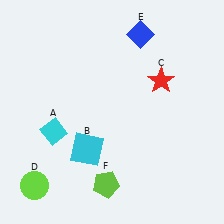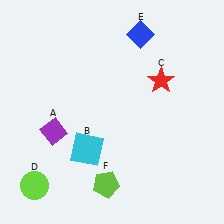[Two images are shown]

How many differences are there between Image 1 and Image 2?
There is 1 difference between the two images.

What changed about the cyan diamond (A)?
In Image 1, A is cyan. In Image 2, it changed to purple.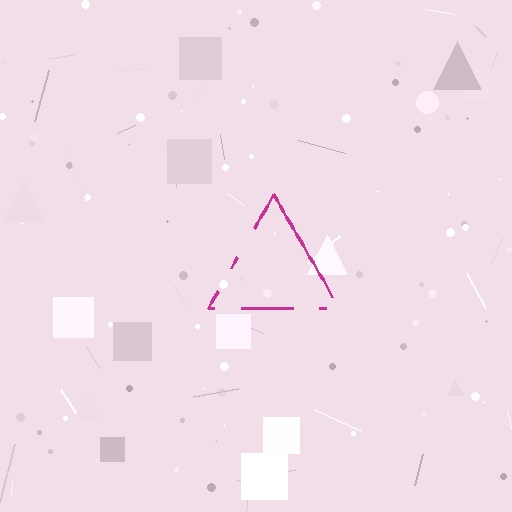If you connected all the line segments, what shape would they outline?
They would outline a triangle.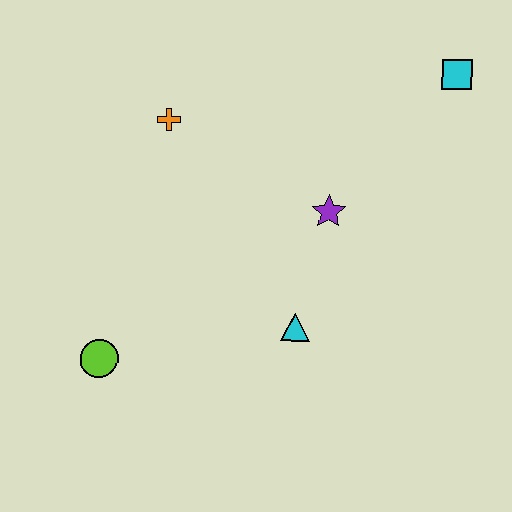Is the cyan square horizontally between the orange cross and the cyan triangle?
No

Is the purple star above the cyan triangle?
Yes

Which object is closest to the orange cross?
The purple star is closest to the orange cross.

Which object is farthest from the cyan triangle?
The cyan square is farthest from the cyan triangle.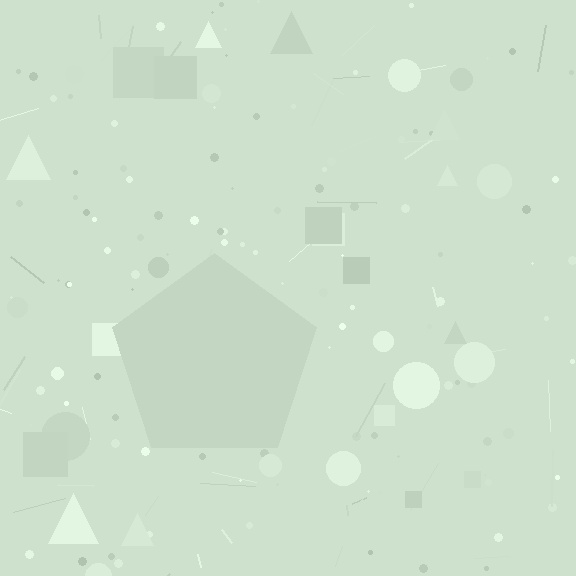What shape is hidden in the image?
A pentagon is hidden in the image.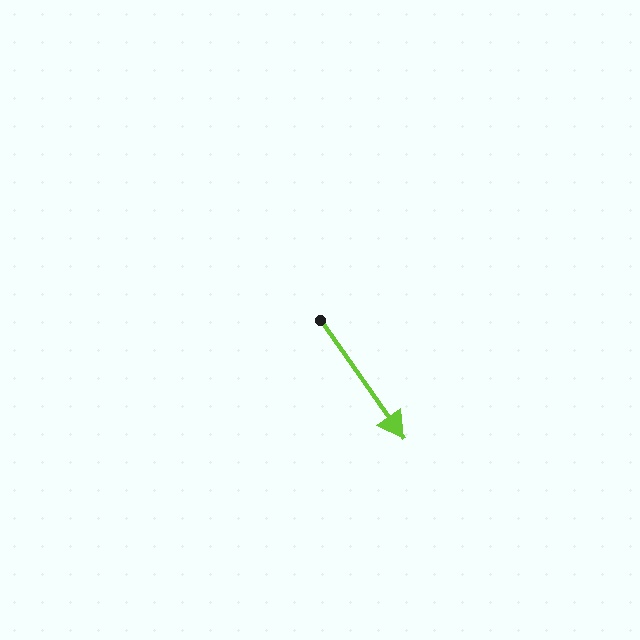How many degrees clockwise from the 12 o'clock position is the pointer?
Approximately 145 degrees.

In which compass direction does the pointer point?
Southeast.